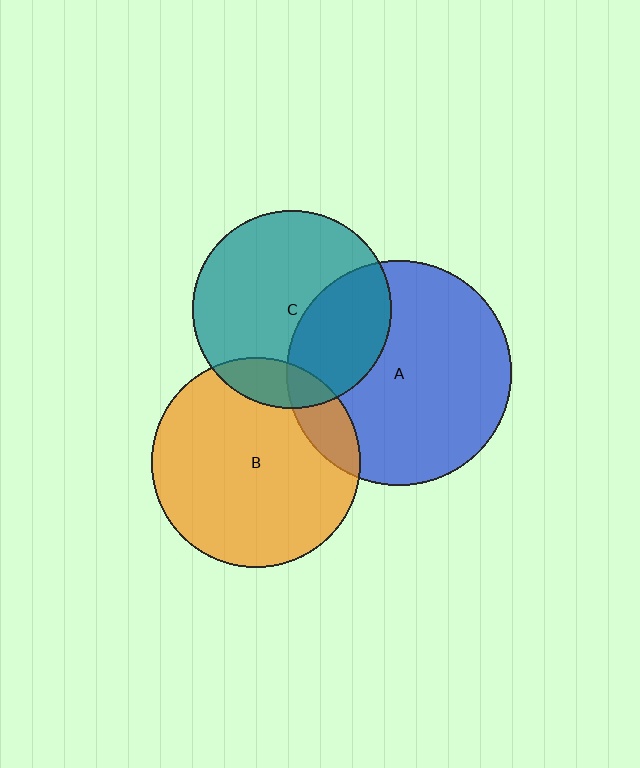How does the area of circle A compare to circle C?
Approximately 1.3 times.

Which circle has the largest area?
Circle A (blue).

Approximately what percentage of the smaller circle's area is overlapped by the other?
Approximately 15%.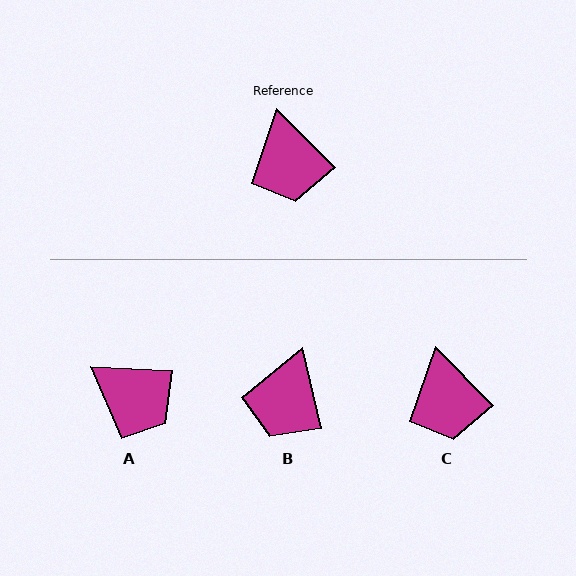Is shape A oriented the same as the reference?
No, it is off by about 42 degrees.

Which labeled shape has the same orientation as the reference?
C.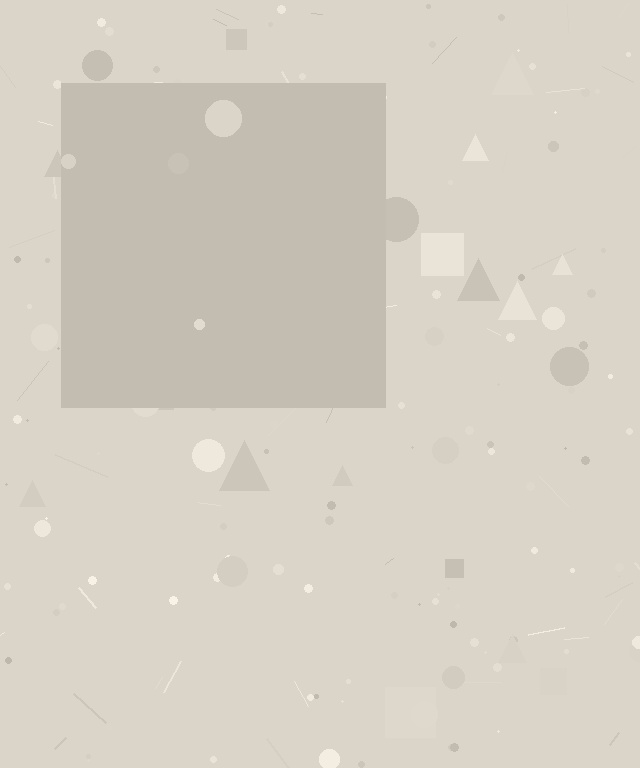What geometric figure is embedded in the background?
A square is embedded in the background.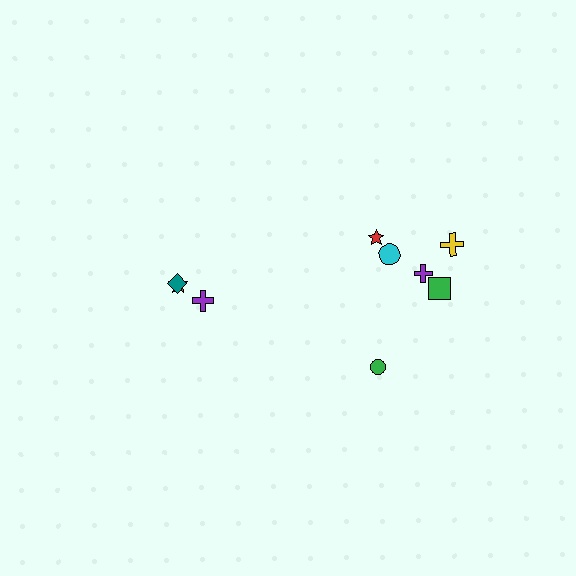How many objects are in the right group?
There are 6 objects.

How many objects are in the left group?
There are 3 objects.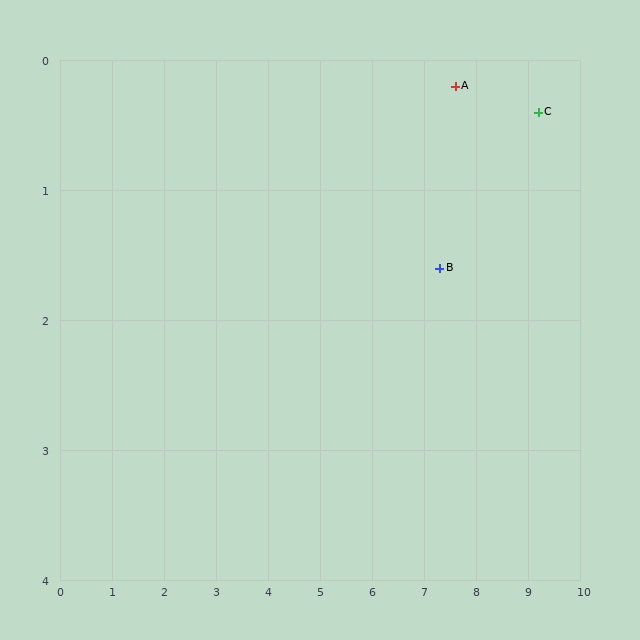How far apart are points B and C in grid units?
Points B and C are about 2.2 grid units apart.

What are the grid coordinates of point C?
Point C is at approximately (9.2, 0.4).